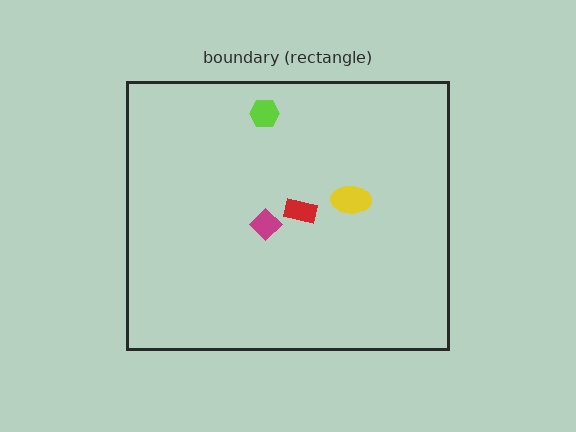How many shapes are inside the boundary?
4 inside, 0 outside.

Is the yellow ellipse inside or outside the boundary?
Inside.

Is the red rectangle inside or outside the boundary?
Inside.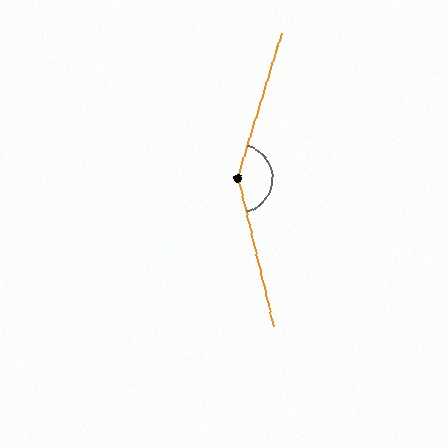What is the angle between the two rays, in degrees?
Approximately 150 degrees.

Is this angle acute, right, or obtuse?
It is obtuse.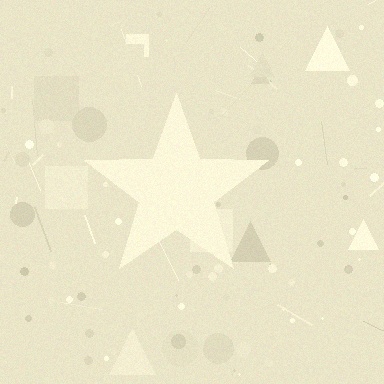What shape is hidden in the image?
A star is hidden in the image.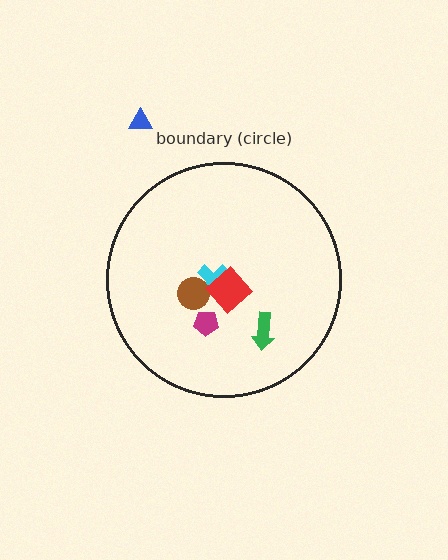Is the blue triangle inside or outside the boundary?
Outside.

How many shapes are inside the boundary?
5 inside, 1 outside.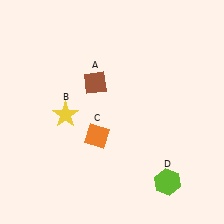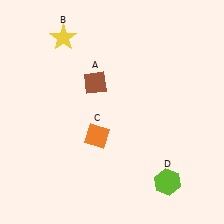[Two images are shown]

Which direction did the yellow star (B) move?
The yellow star (B) moved up.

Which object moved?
The yellow star (B) moved up.